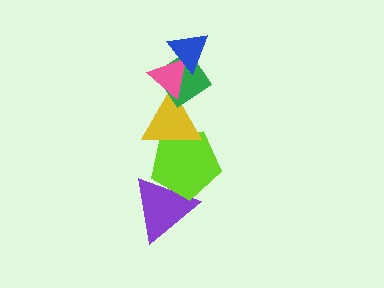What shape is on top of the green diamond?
The pink triangle is on top of the green diamond.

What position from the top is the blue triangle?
The blue triangle is 1st from the top.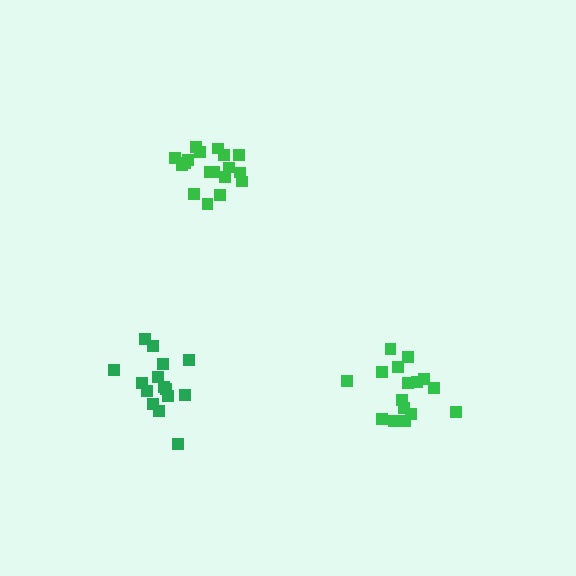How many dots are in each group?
Group 1: 16 dots, Group 2: 15 dots, Group 3: 18 dots (49 total).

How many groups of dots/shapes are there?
There are 3 groups.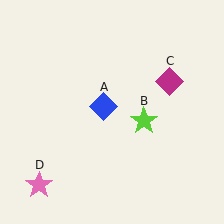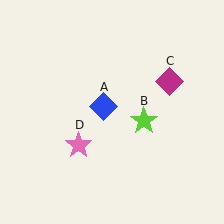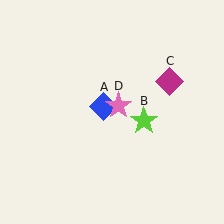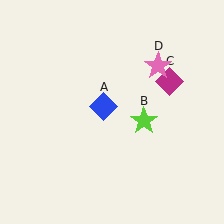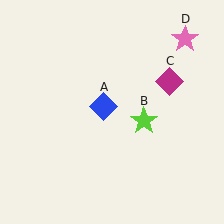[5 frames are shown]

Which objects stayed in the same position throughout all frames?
Blue diamond (object A) and lime star (object B) and magenta diamond (object C) remained stationary.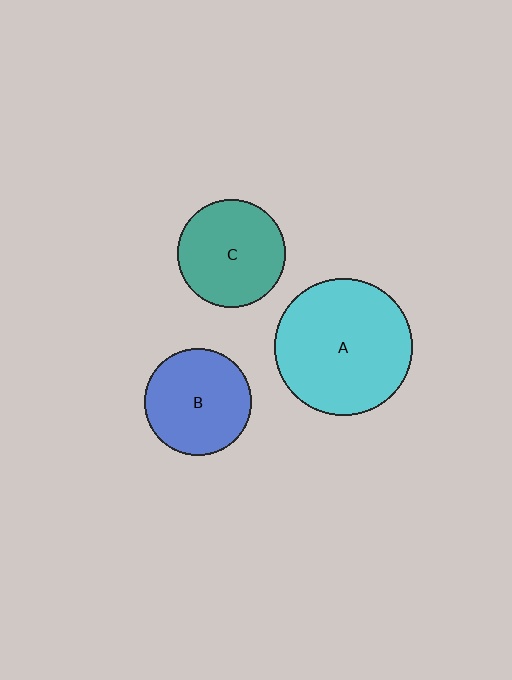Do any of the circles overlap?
No, none of the circles overlap.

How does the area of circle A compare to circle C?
Approximately 1.6 times.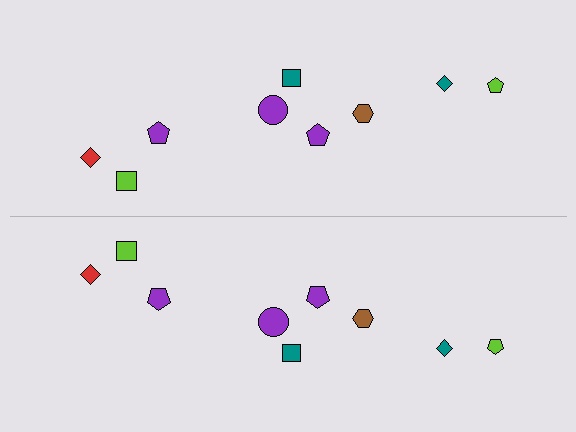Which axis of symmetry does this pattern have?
The pattern has a horizontal axis of symmetry running through the center of the image.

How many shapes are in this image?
There are 18 shapes in this image.